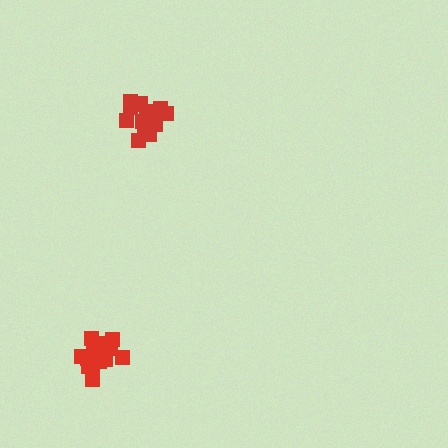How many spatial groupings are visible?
There are 2 spatial groupings.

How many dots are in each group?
Group 1: 15 dots, Group 2: 16 dots (31 total).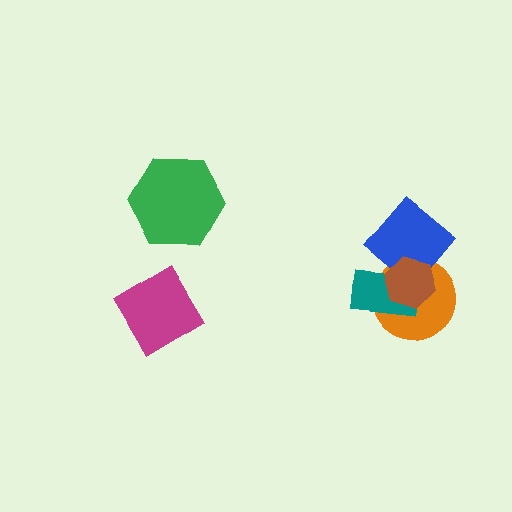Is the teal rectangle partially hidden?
Yes, it is partially covered by another shape.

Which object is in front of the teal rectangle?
The brown hexagon is in front of the teal rectangle.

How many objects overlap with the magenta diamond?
0 objects overlap with the magenta diamond.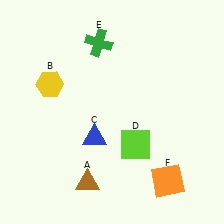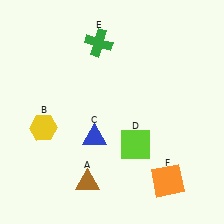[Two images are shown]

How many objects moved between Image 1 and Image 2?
1 object moved between the two images.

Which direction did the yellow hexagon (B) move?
The yellow hexagon (B) moved down.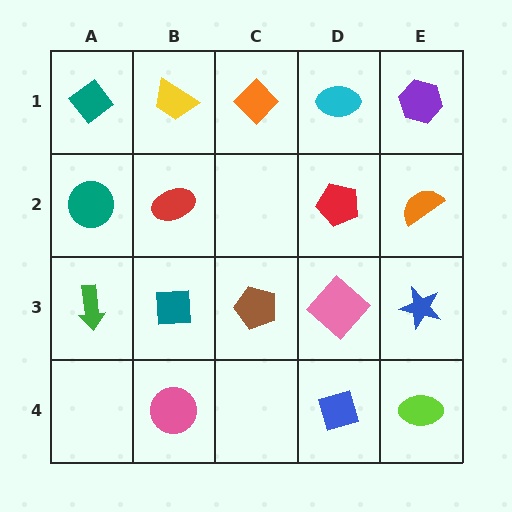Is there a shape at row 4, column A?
No, that cell is empty.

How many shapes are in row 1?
5 shapes.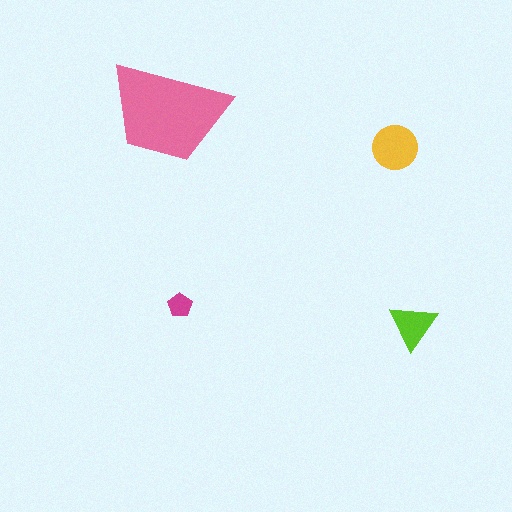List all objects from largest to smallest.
The pink trapezoid, the yellow circle, the lime triangle, the magenta pentagon.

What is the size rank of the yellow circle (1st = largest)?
2nd.